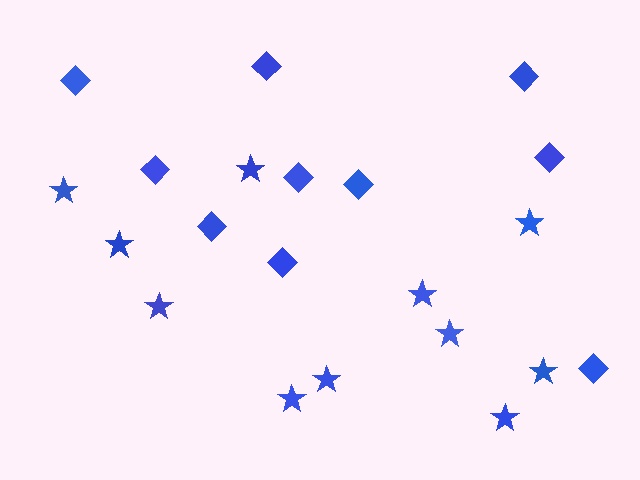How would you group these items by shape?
There are 2 groups: one group of stars (11) and one group of diamonds (10).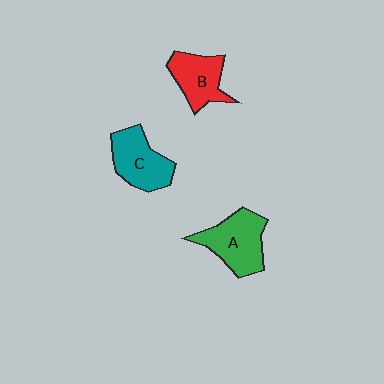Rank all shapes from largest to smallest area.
From largest to smallest: A (green), C (teal), B (red).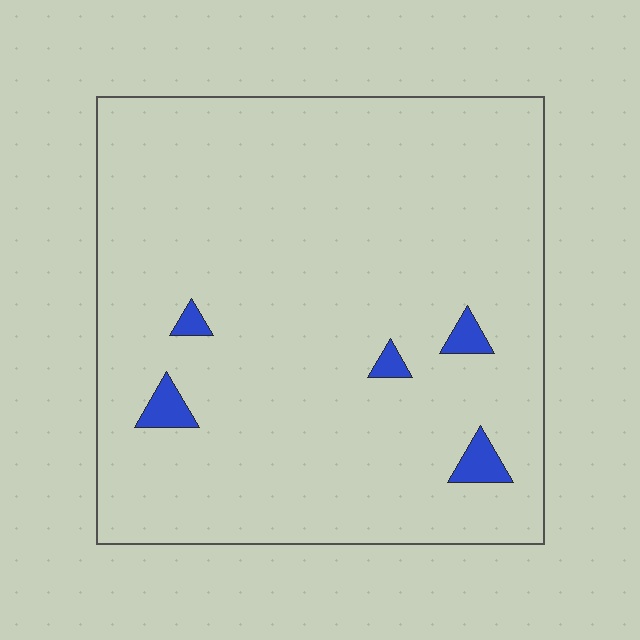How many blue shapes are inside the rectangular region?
5.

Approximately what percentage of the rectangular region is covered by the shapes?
Approximately 5%.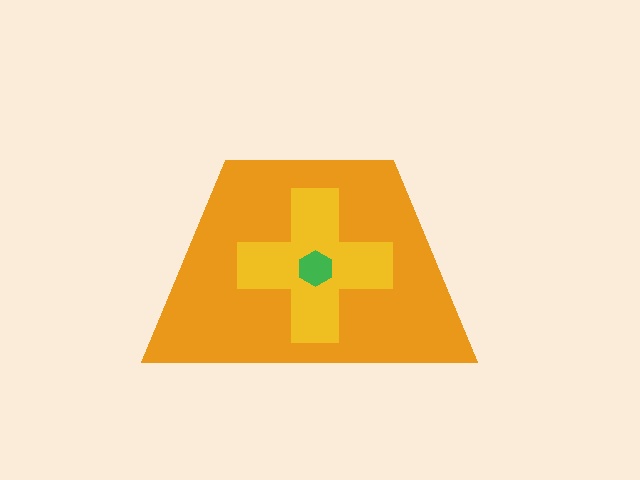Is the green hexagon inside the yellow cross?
Yes.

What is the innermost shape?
The green hexagon.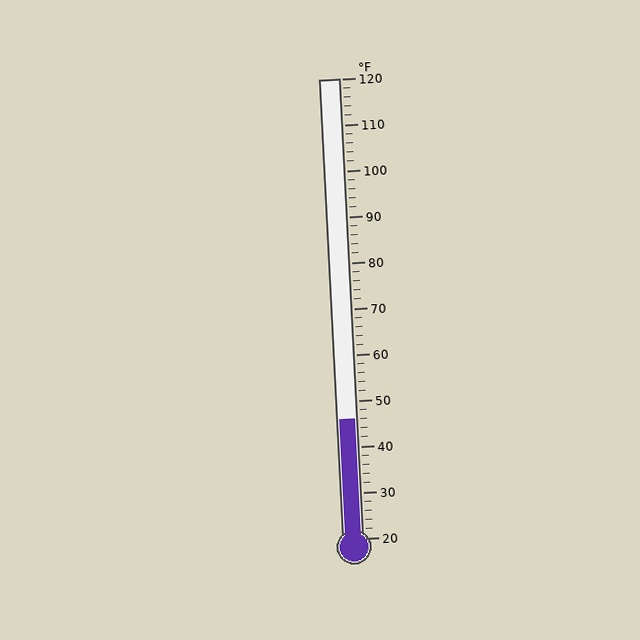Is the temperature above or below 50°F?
The temperature is below 50°F.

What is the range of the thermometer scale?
The thermometer scale ranges from 20°F to 120°F.